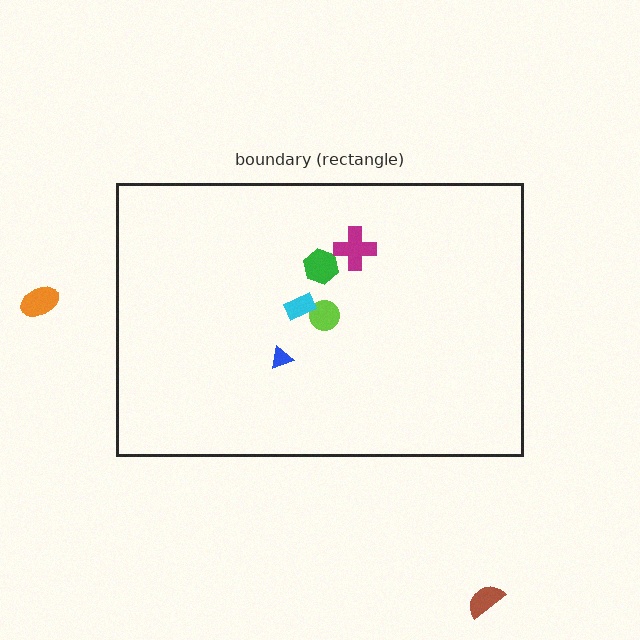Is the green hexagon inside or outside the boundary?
Inside.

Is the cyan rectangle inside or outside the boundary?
Inside.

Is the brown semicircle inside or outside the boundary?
Outside.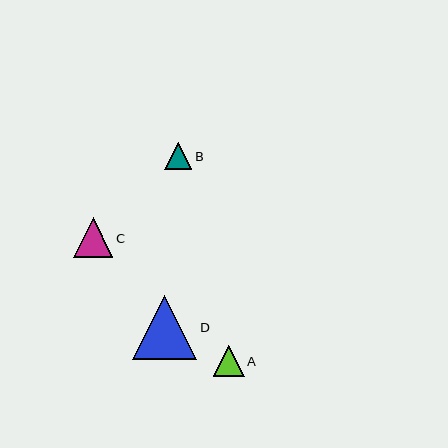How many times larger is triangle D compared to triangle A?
Triangle D is approximately 2.0 times the size of triangle A.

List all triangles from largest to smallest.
From largest to smallest: D, C, A, B.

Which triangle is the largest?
Triangle D is the largest with a size of approximately 64 pixels.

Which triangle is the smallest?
Triangle B is the smallest with a size of approximately 27 pixels.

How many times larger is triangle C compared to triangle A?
Triangle C is approximately 1.3 times the size of triangle A.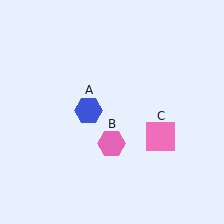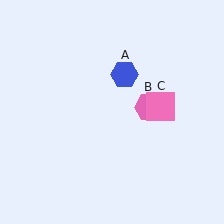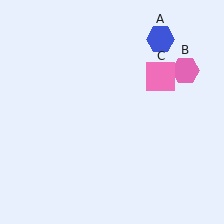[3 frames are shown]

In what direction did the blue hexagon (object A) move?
The blue hexagon (object A) moved up and to the right.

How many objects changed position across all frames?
3 objects changed position: blue hexagon (object A), pink hexagon (object B), pink square (object C).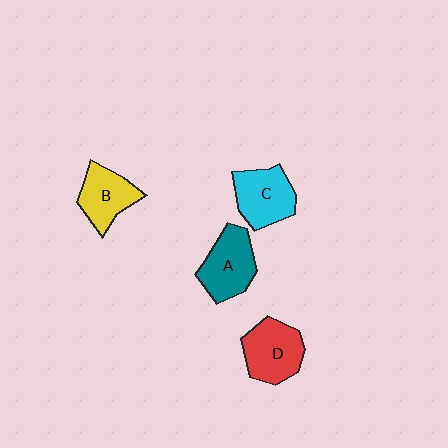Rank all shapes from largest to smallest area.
From largest to smallest: D (red), A (teal), C (cyan), B (yellow).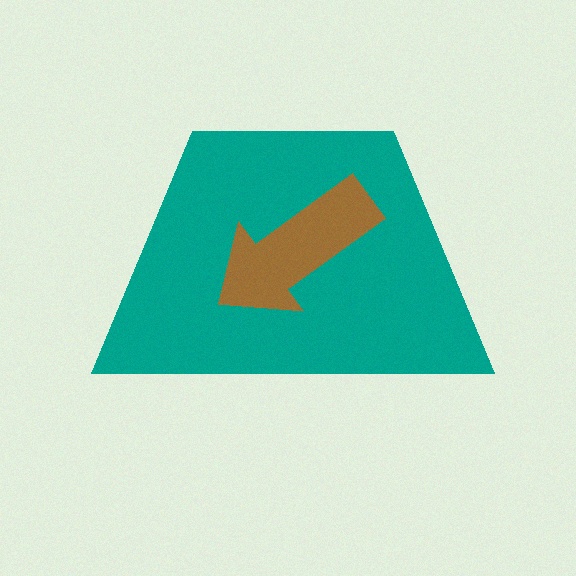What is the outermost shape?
The teal trapezoid.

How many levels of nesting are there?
2.